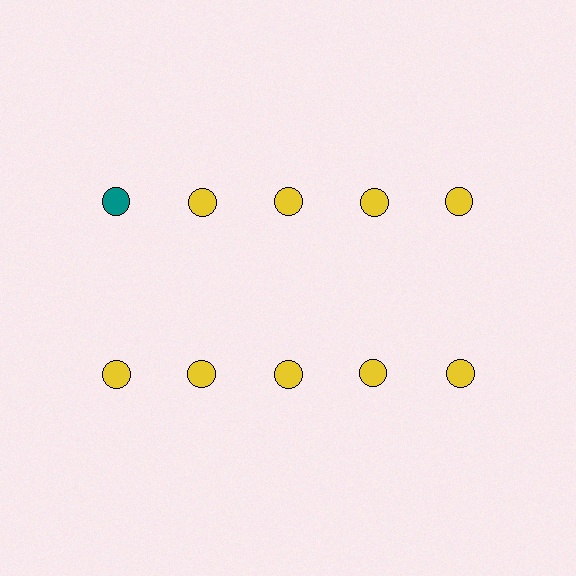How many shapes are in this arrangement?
There are 10 shapes arranged in a grid pattern.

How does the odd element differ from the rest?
It has a different color: teal instead of yellow.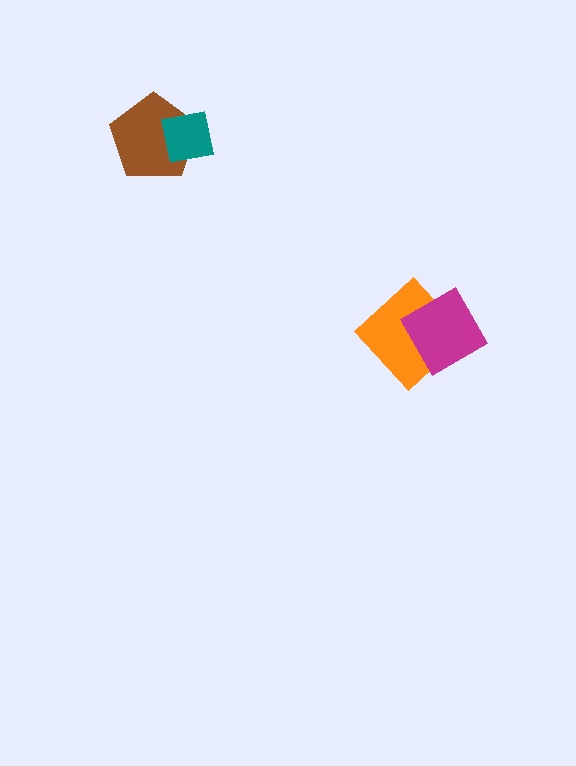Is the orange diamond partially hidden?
Yes, it is partially covered by another shape.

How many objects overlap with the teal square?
1 object overlaps with the teal square.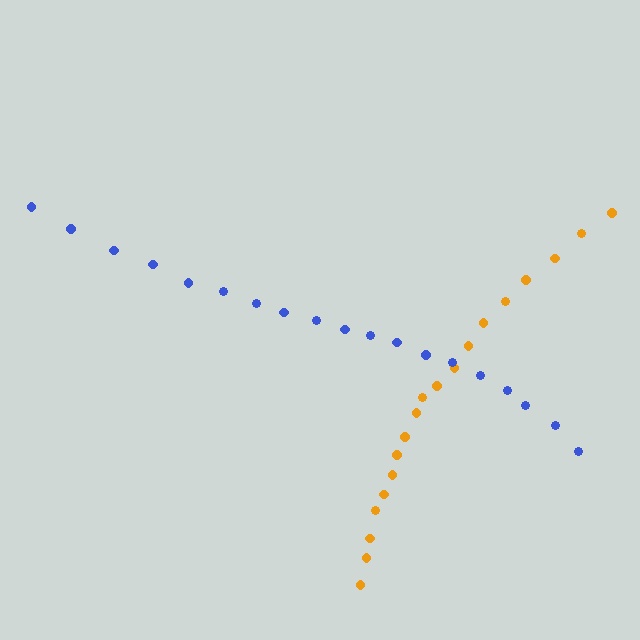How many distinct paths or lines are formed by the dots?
There are 2 distinct paths.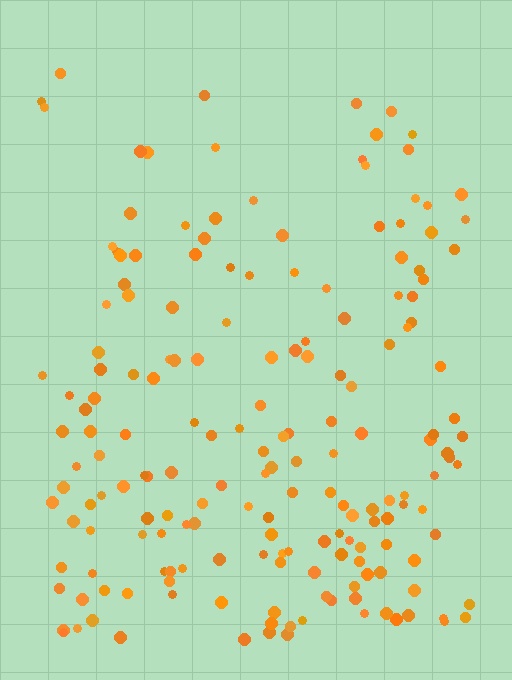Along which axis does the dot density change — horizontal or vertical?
Vertical.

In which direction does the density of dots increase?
From top to bottom, with the bottom side densest.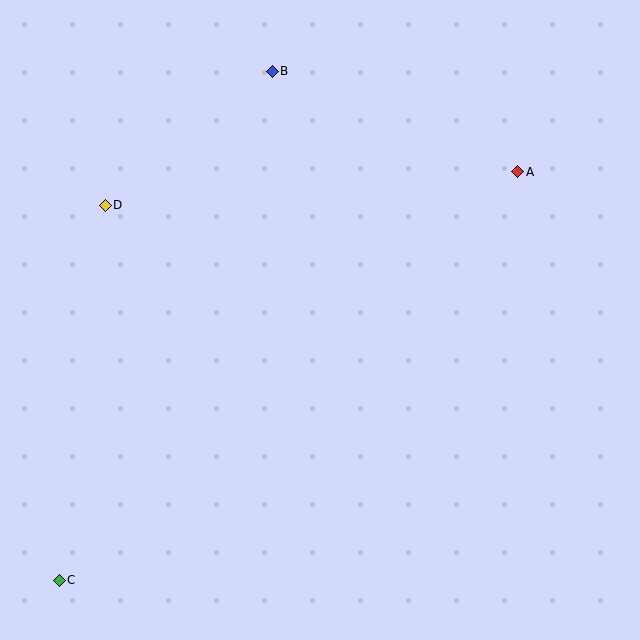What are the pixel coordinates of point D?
Point D is at (105, 205).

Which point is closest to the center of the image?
Point D at (105, 205) is closest to the center.